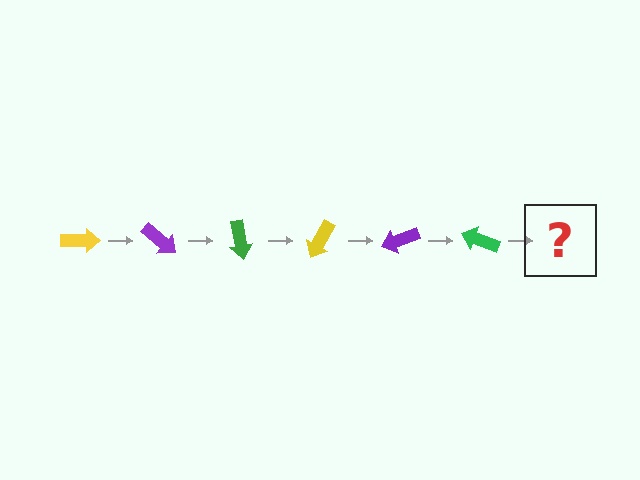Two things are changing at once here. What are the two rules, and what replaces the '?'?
The two rules are that it rotates 40 degrees each step and the color cycles through yellow, purple, and green. The '?' should be a yellow arrow, rotated 240 degrees from the start.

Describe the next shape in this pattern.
It should be a yellow arrow, rotated 240 degrees from the start.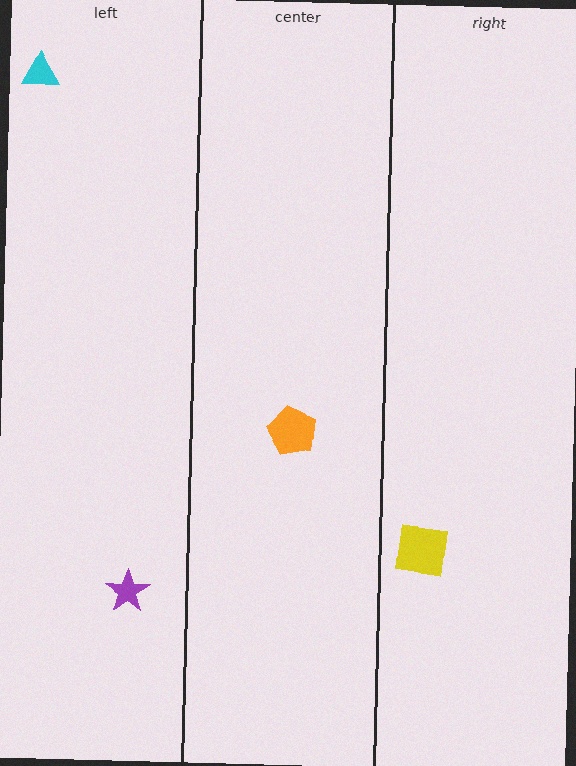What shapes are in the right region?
The yellow square.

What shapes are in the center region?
The orange pentagon.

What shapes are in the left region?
The cyan triangle, the purple star.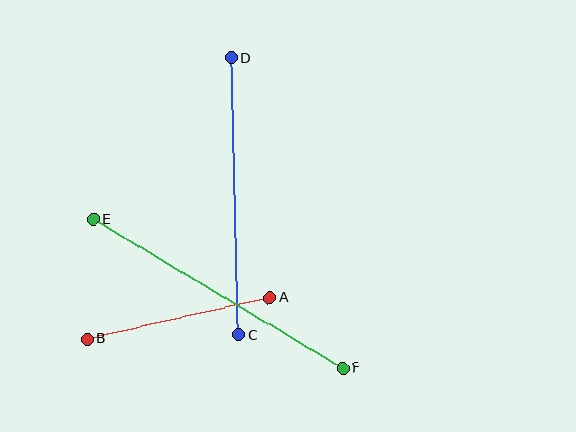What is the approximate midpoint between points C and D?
The midpoint is at approximately (235, 196) pixels.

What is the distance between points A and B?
The distance is approximately 187 pixels.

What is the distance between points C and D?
The distance is approximately 277 pixels.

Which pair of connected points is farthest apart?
Points E and F are farthest apart.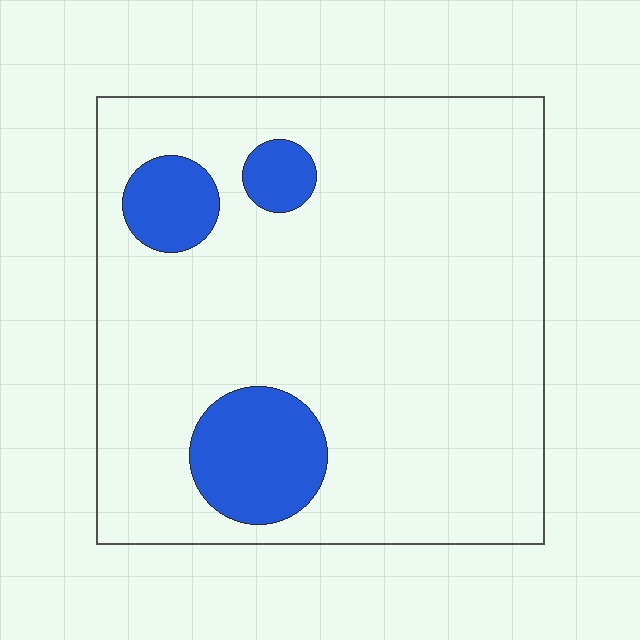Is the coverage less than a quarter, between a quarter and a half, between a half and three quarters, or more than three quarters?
Less than a quarter.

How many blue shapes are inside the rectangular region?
3.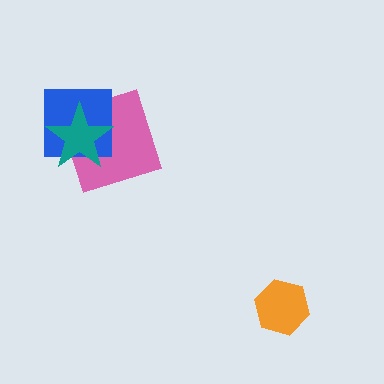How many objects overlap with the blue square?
2 objects overlap with the blue square.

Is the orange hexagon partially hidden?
No, no other shape covers it.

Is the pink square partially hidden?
Yes, it is partially covered by another shape.